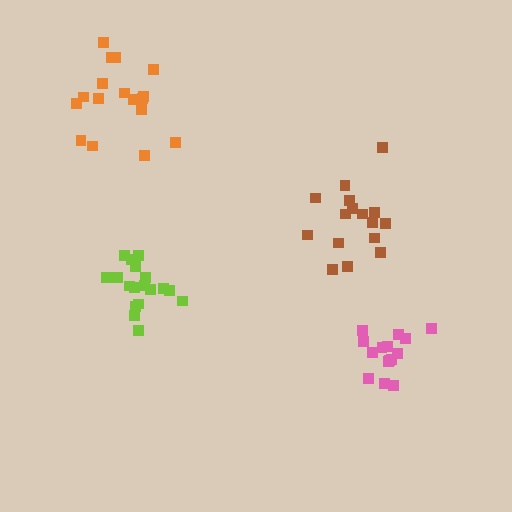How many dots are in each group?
Group 1: 15 dots, Group 2: 16 dots, Group 3: 18 dots, Group 4: 17 dots (66 total).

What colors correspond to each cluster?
The clusters are colored: pink, brown, lime, orange.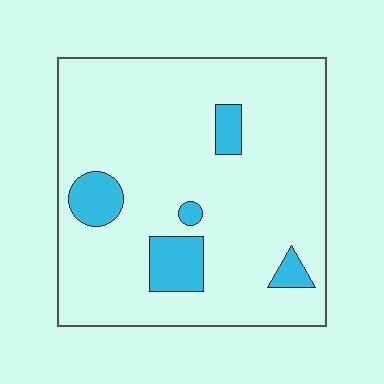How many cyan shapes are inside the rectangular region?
5.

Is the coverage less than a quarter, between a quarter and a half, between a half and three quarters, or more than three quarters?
Less than a quarter.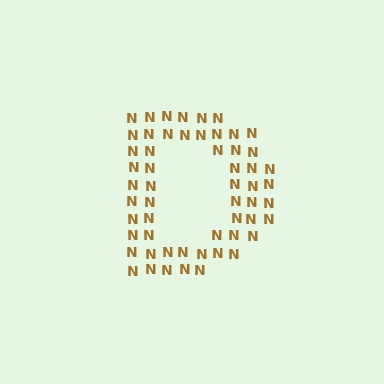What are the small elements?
The small elements are letter N's.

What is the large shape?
The large shape is the letter D.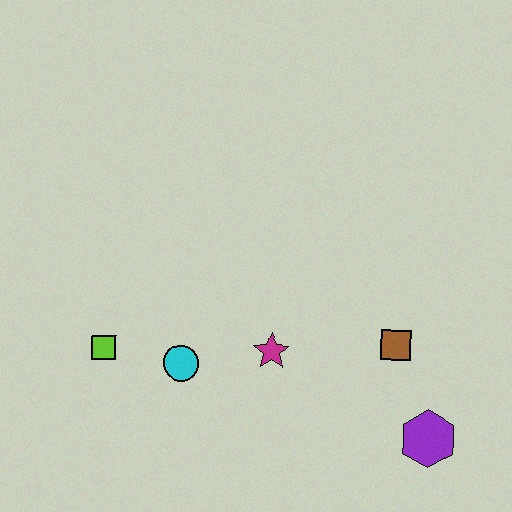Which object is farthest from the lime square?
The purple hexagon is farthest from the lime square.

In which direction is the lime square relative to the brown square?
The lime square is to the left of the brown square.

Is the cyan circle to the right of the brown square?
No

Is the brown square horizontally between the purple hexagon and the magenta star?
Yes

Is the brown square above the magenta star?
Yes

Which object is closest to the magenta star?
The cyan circle is closest to the magenta star.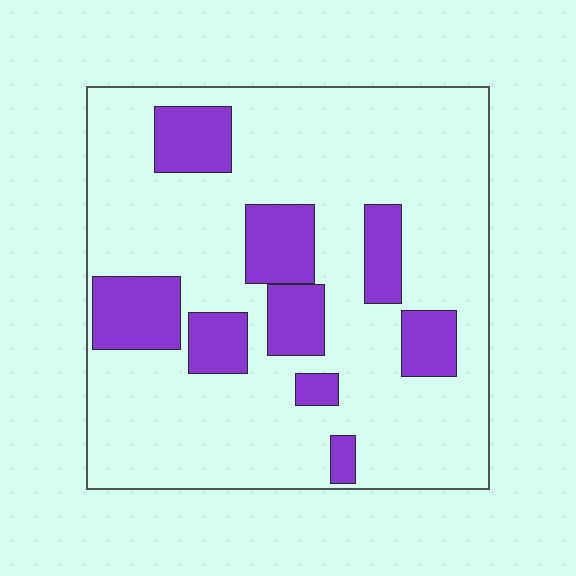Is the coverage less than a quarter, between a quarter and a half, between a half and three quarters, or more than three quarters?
Less than a quarter.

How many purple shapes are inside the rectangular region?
9.